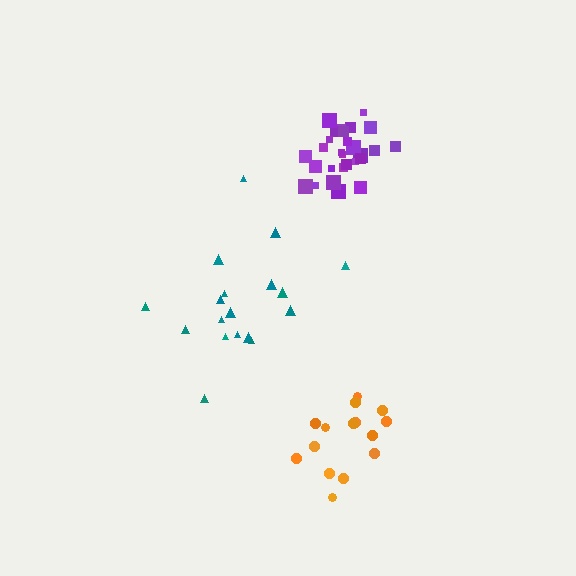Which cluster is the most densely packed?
Purple.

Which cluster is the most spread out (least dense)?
Teal.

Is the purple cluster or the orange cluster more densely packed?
Purple.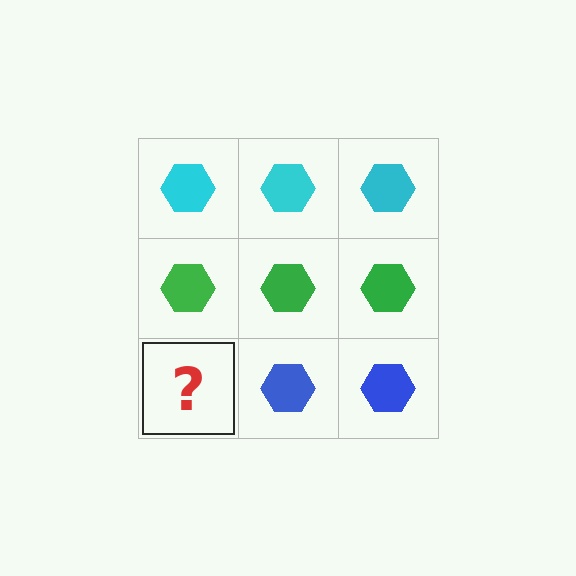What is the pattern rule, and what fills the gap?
The rule is that each row has a consistent color. The gap should be filled with a blue hexagon.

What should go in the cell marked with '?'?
The missing cell should contain a blue hexagon.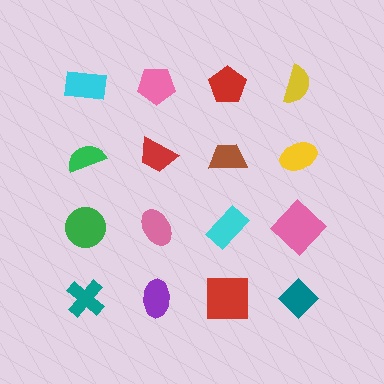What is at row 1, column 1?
A cyan rectangle.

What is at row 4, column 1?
A teal cross.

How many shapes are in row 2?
4 shapes.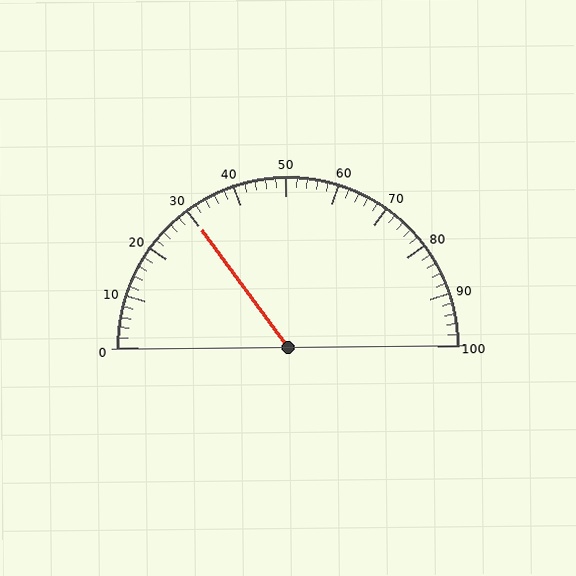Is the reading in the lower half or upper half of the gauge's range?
The reading is in the lower half of the range (0 to 100).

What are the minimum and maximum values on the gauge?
The gauge ranges from 0 to 100.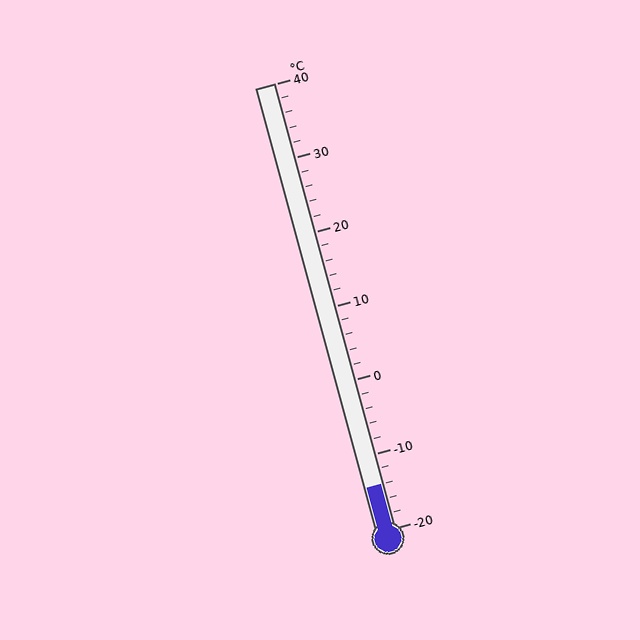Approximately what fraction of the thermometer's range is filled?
The thermometer is filled to approximately 10% of its range.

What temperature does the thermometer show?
The thermometer shows approximately -14°C.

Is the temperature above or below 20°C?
The temperature is below 20°C.